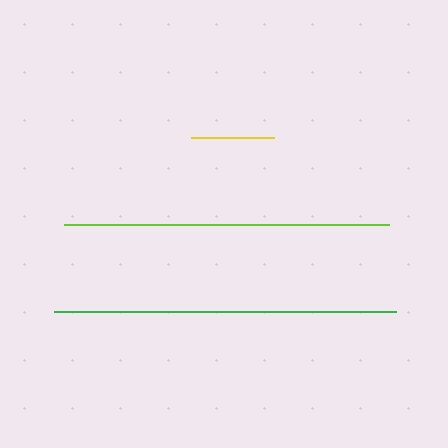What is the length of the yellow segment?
The yellow segment is approximately 83 pixels long.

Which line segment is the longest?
The green line is the longest at approximately 341 pixels.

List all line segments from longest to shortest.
From longest to shortest: green, lime, yellow.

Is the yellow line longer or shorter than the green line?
The green line is longer than the yellow line.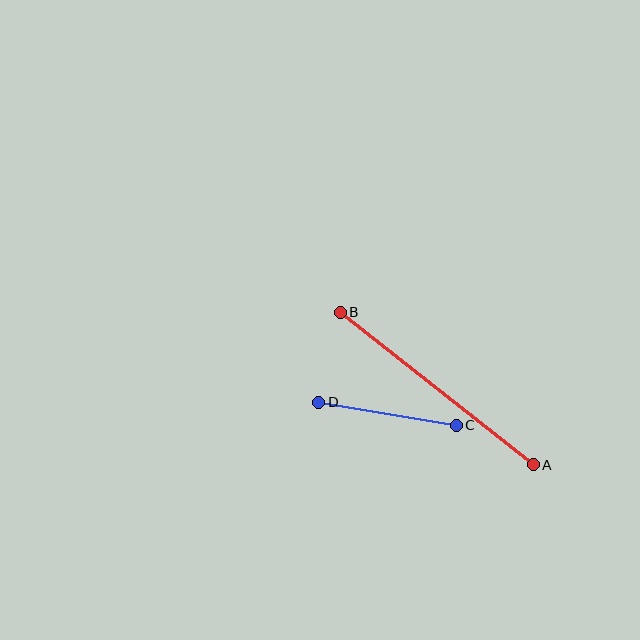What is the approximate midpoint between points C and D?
The midpoint is at approximately (387, 414) pixels.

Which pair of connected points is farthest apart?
Points A and B are farthest apart.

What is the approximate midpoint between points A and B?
The midpoint is at approximately (437, 388) pixels.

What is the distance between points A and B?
The distance is approximately 246 pixels.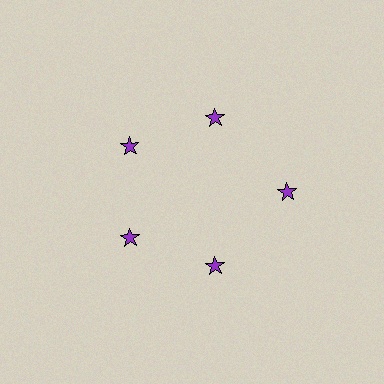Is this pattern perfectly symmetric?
No. The 5 purple stars are arranged in a ring, but one element near the 3 o'clock position is pushed outward from the center, breaking the 5-fold rotational symmetry.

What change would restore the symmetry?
The symmetry would be restored by moving it inward, back onto the ring so that all 5 stars sit at equal angles and equal distance from the center.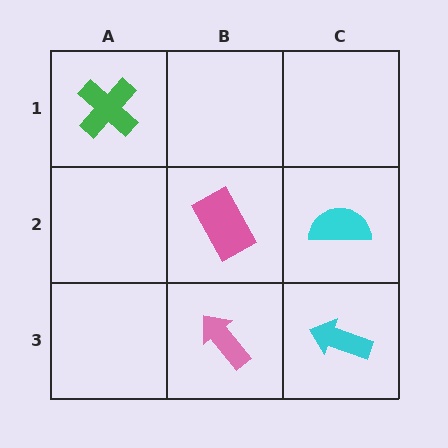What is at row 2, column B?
A pink rectangle.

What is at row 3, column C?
A cyan arrow.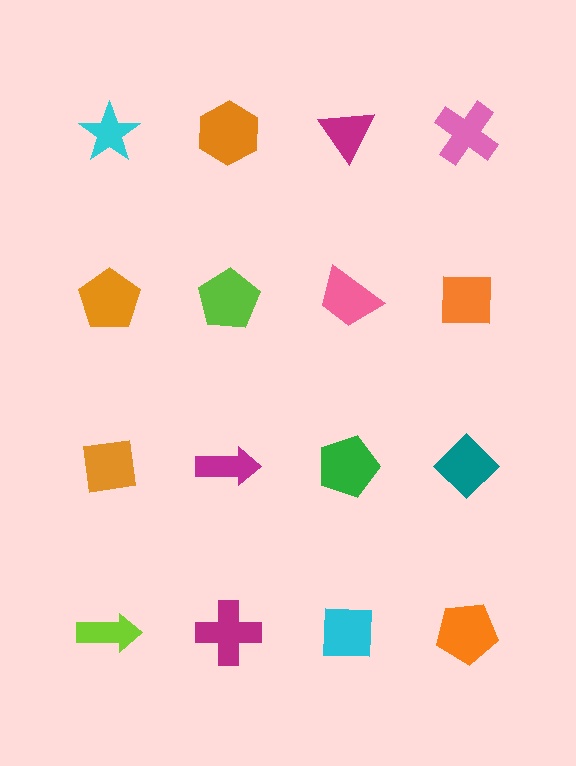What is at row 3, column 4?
A teal diamond.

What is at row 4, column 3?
A cyan square.